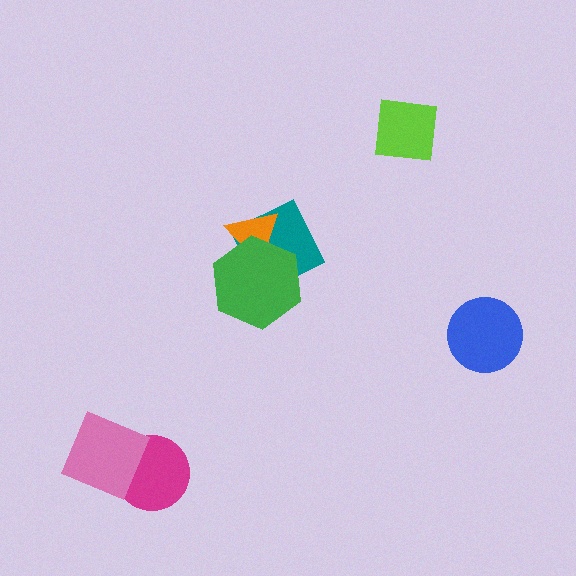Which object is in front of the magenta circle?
The pink diamond is in front of the magenta circle.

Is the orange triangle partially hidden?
Yes, it is partially covered by another shape.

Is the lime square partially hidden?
No, no other shape covers it.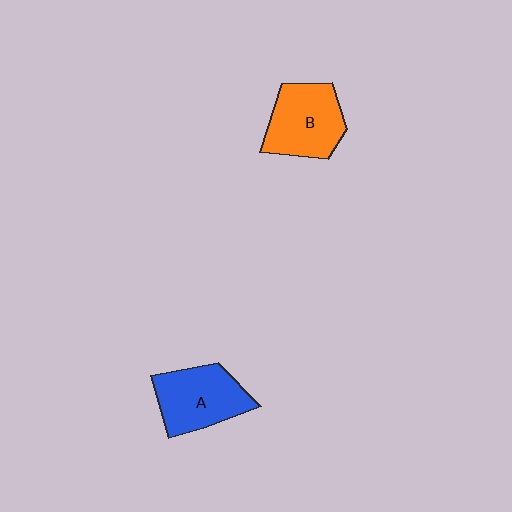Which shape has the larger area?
Shape A (blue).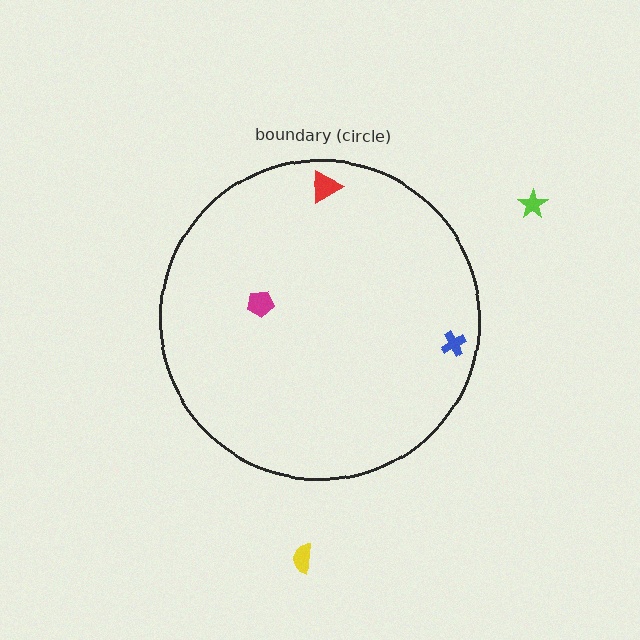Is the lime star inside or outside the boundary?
Outside.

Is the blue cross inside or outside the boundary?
Inside.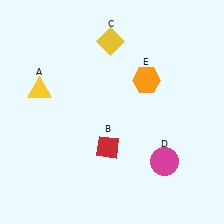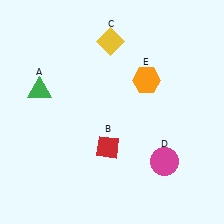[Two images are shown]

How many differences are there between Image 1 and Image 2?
There is 1 difference between the two images.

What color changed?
The triangle (A) changed from yellow in Image 1 to green in Image 2.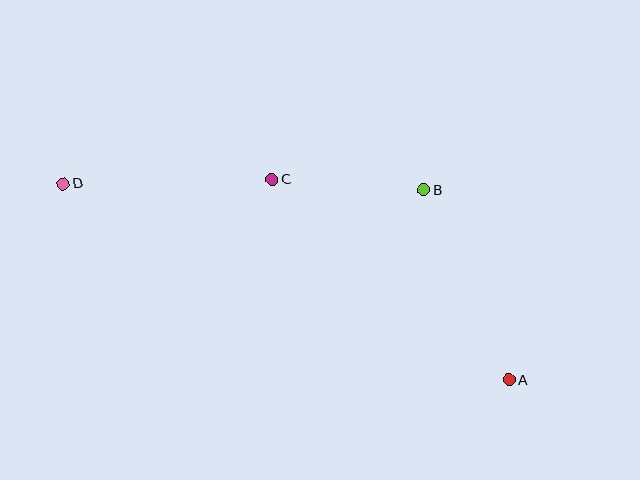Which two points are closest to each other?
Points B and C are closest to each other.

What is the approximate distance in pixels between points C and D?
The distance between C and D is approximately 209 pixels.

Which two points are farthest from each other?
Points A and D are farthest from each other.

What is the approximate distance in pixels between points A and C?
The distance between A and C is approximately 310 pixels.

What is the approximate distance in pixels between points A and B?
The distance between A and B is approximately 208 pixels.